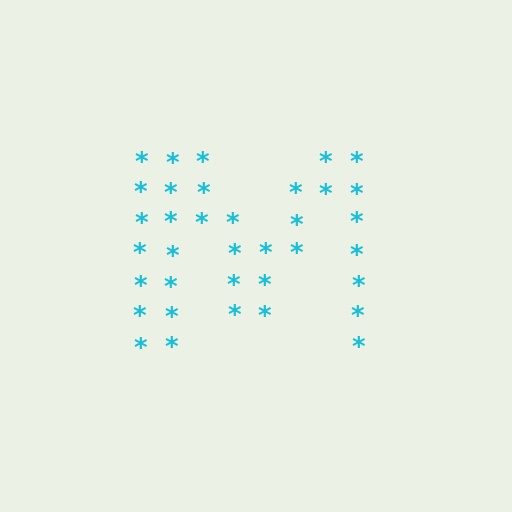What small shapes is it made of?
It is made of small asterisks.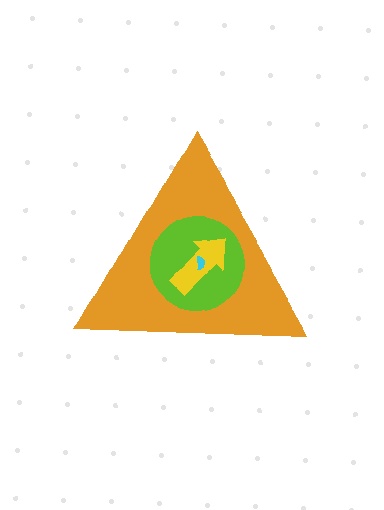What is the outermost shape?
The orange triangle.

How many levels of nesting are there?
4.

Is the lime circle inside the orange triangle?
Yes.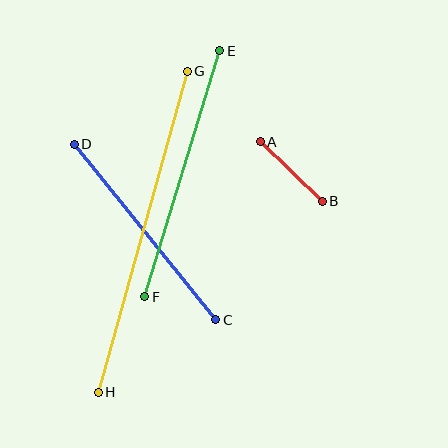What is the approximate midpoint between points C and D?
The midpoint is at approximately (145, 232) pixels.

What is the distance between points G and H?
The distance is approximately 333 pixels.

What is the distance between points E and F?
The distance is approximately 257 pixels.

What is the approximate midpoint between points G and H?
The midpoint is at approximately (143, 232) pixels.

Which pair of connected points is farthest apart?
Points G and H are farthest apart.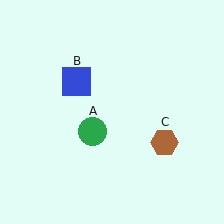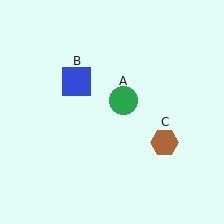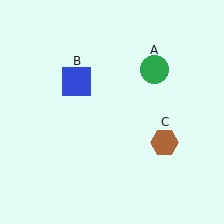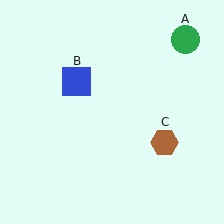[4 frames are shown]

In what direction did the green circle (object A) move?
The green circle (object A) moved up and to the right.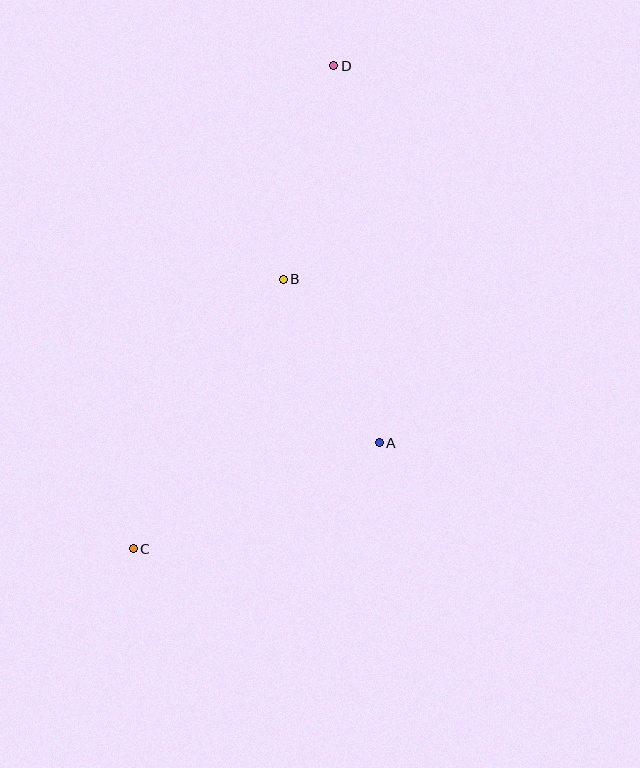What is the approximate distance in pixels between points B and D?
The distance between B and D is approximately 220 pixels.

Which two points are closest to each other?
Points A and B are closest to each other.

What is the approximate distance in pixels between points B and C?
The distance between B and C is approximately 308 pixels.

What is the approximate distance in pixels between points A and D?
The distance between A and D is approximately 380 pixels.